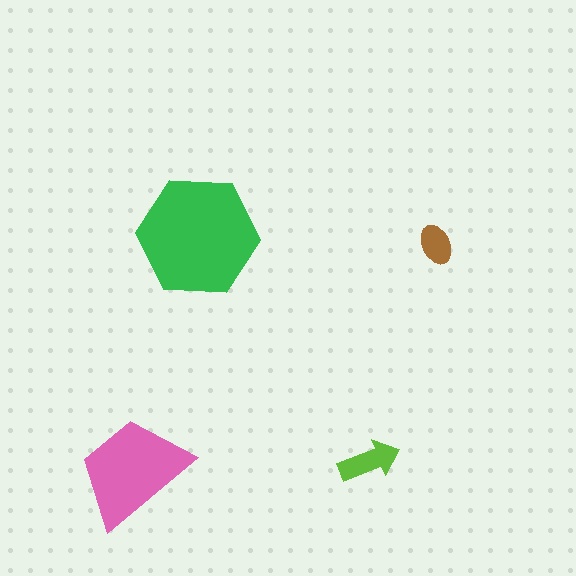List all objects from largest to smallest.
The green hexagon, the pink trapezoid, the lime arrow, the brown ellipse.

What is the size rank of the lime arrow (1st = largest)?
3rd.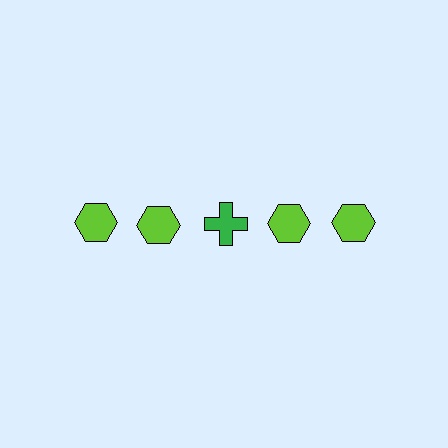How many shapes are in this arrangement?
There are 5 shapes arranged in a grid pattern.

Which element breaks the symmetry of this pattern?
The green cross in the top row, center column breaks the symmetry. All other shapes are lime hexagons.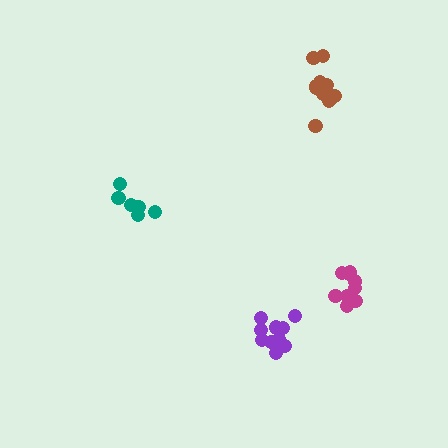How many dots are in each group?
Group 1: 6 dots, Group 2: 9 dots, Group 3: 10 dots, Group 4: 11 dots (36 total).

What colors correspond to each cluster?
The clusters are colored: teal, magenta, purple, brown.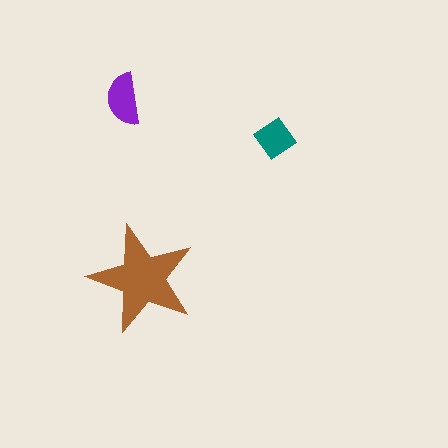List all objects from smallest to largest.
The teal diamond, the purple semicircle, the brown star.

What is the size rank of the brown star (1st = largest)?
1st.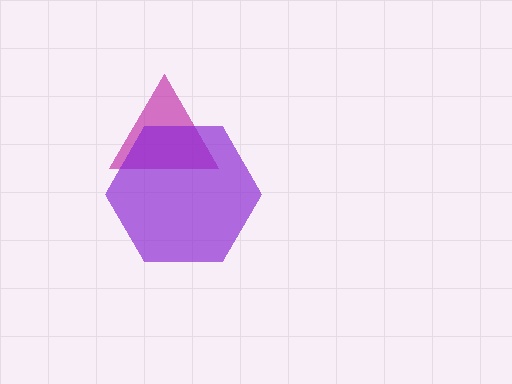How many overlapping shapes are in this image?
There are 2 overlapping shapes in the image.